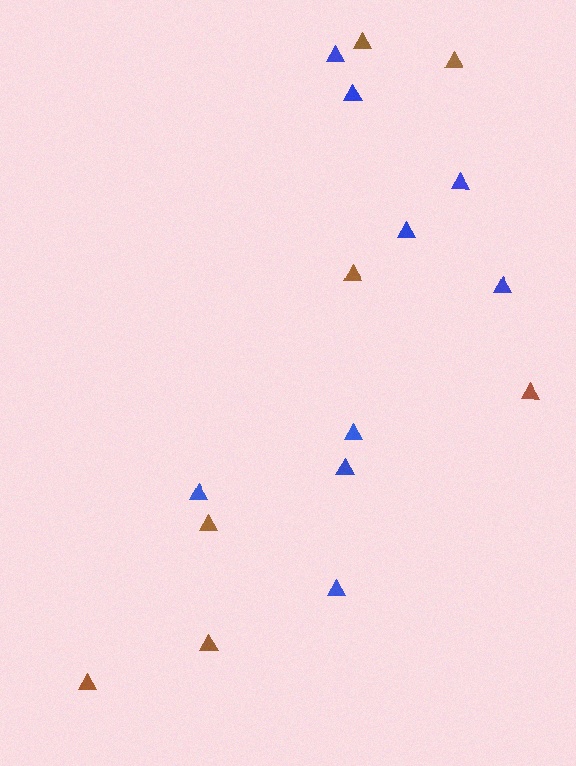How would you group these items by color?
There are 2 groups: one group of brown triangles (7) and one group of blue triangles (9).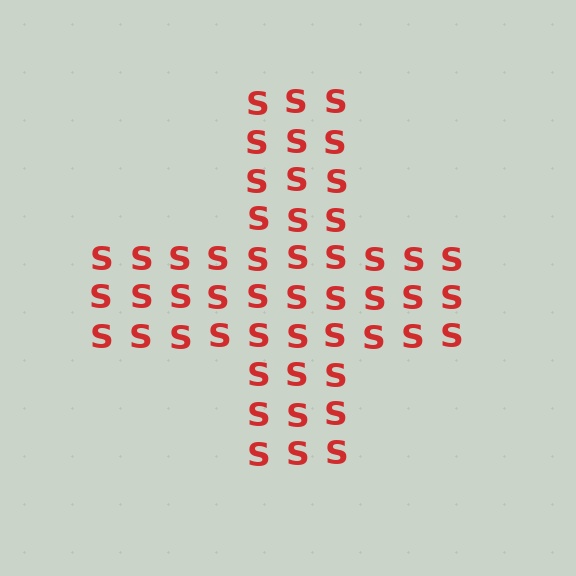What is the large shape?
The large shape is a cross.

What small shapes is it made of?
It is made of small letter S's.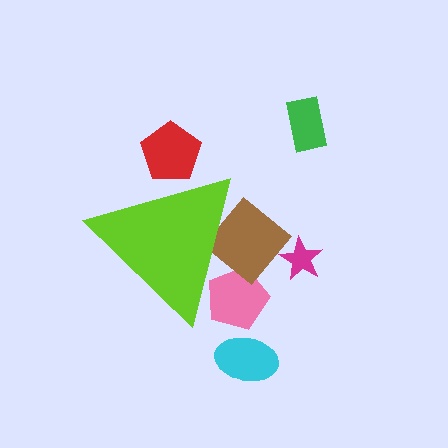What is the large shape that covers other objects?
A lime triangle.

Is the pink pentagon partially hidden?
Yes, the pink pentagon is partially hidden behind the lime triangle.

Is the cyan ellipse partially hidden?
No, the cyan ellipse is fully visible.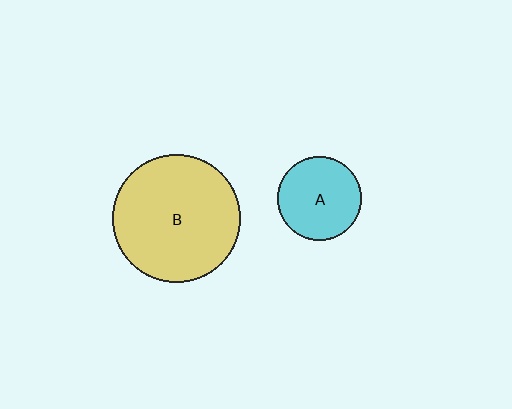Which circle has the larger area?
Circle B (yellow).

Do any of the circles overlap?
No, none of the circles overlap.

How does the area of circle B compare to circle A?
Approximately 2.3 times.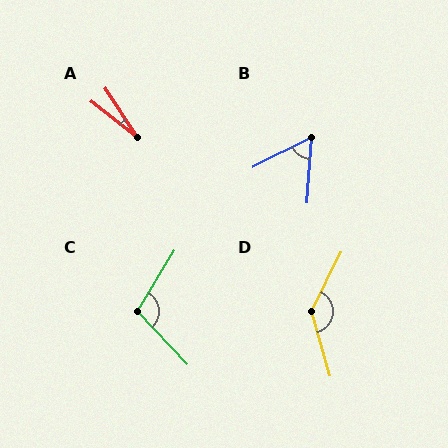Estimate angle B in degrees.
Approximately 59 degrees.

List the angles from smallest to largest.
A (18°), B (59°), C (105°), D (138°).